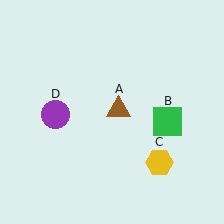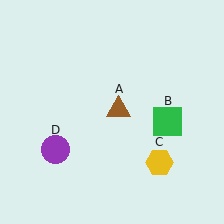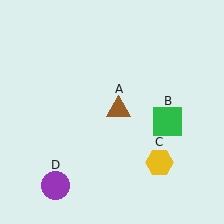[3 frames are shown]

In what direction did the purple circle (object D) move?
The purple circle (object D) moved down.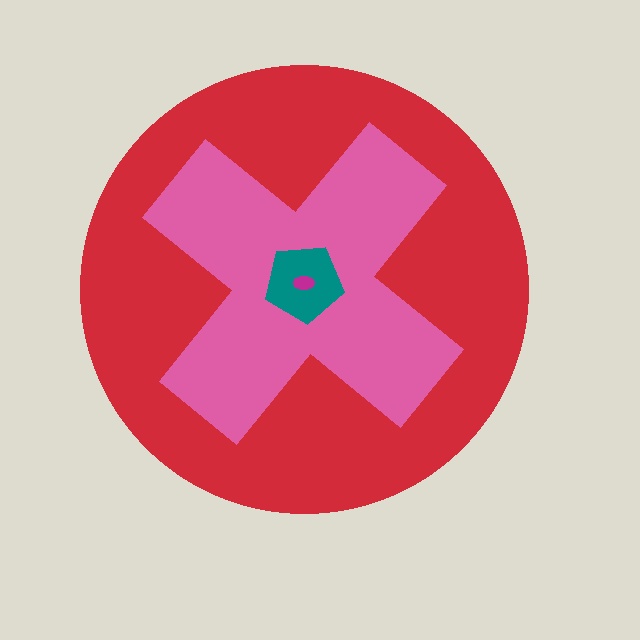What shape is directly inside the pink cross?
The teal pentagon.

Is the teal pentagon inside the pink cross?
Yes.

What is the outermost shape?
The red circle.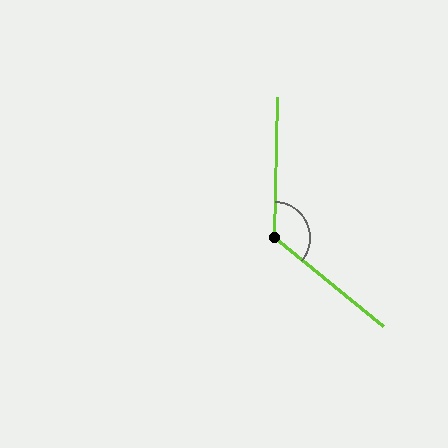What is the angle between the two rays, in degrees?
Approximately 128 degrees.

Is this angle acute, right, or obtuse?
It is obtuse.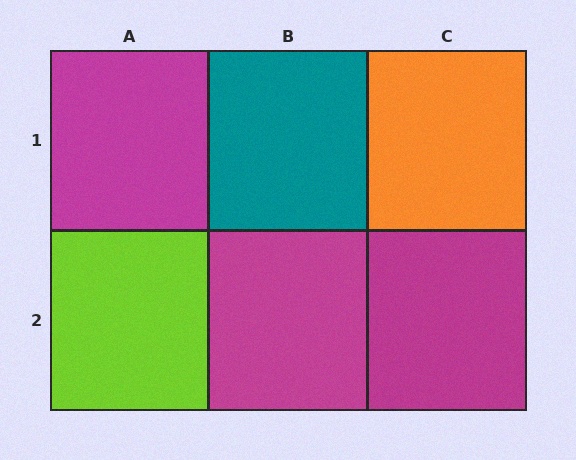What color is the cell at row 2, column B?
Magenta.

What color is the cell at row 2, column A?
Lime.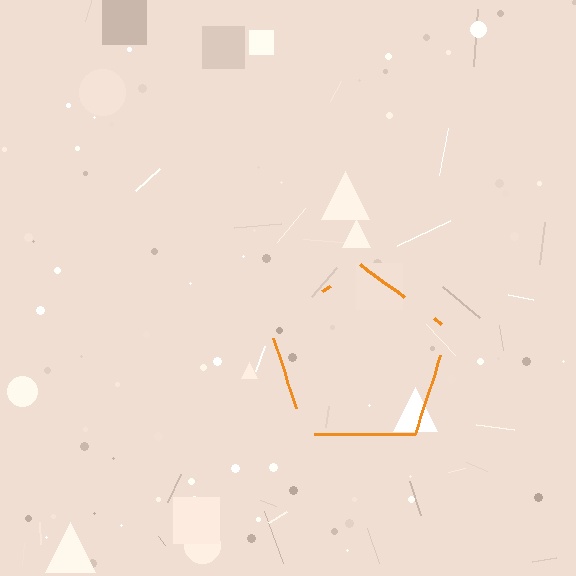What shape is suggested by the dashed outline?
The dashed outline suggests a pentagon.